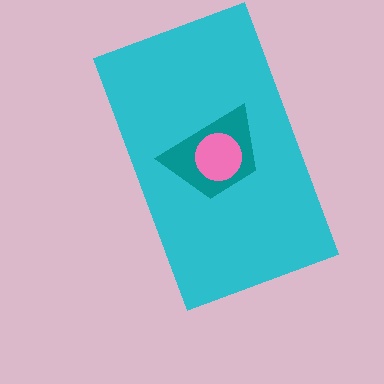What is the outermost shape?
The cyan rectangle.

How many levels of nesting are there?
3.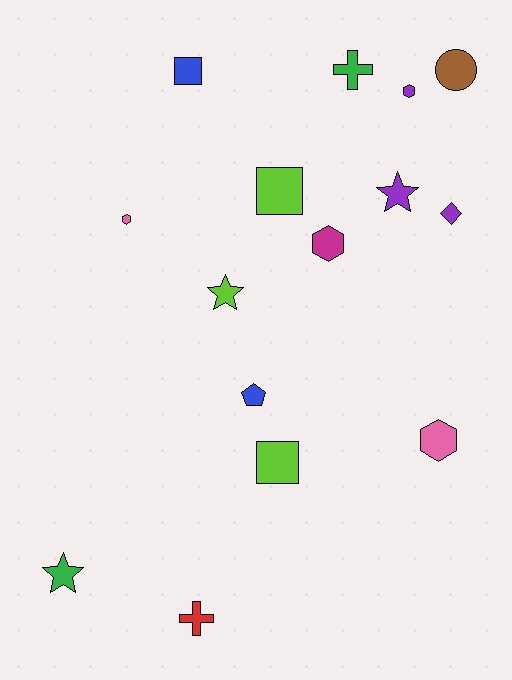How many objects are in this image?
There are 15 objects.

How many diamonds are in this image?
There is 1 diamond.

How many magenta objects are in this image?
There is 1 magenta object.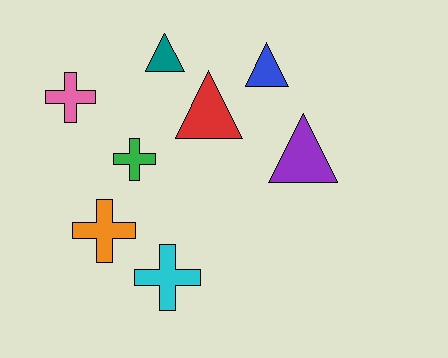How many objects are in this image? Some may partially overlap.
There are 8 objects.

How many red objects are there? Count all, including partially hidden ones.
There is 1 red object.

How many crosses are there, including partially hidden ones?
There are 4 crosses.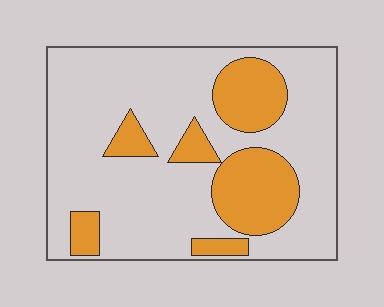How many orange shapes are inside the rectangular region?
6.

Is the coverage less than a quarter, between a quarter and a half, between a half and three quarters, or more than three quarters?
Between a quarter and a half.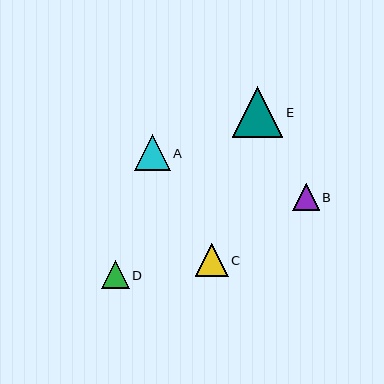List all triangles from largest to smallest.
From largest to smallest: E, A, C, D, B.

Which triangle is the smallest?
Triangle B is the smallest with a size of approximately 27 pixels.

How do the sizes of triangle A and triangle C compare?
Triangle A and triangle C are approximately the same size.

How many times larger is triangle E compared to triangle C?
Triangle E is approximately 1.5 times the size of triangle C.